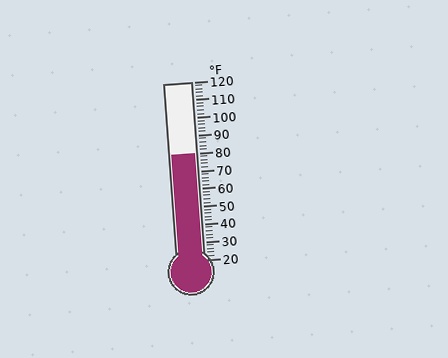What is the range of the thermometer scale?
The thermometer scale ranges from 20°F to 120°F.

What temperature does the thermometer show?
The thermometer shows approximately 80°F.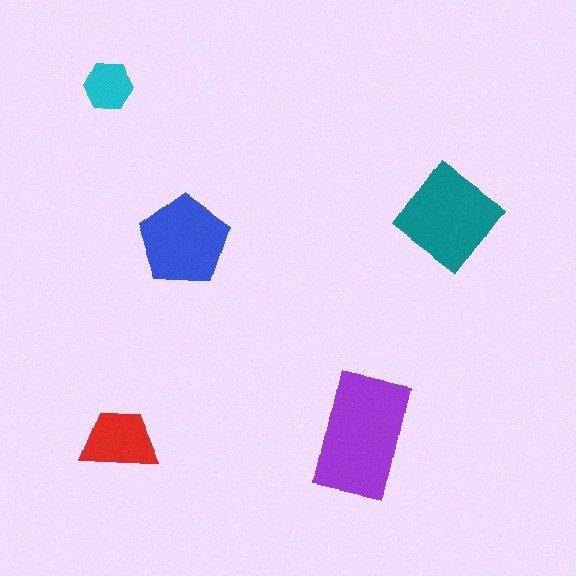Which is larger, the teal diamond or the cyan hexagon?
The teal diamond.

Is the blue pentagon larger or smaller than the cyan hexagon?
Larger.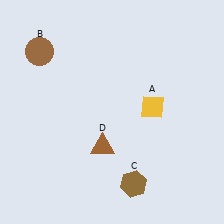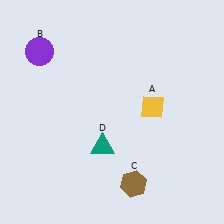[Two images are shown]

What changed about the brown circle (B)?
In Image 1, B is brown. In Image 2, it changed to purple.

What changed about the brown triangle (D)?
In Image 1, D is brown. In Image 2, it changed to teal.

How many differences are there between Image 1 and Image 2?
There are 2 differences between the two images.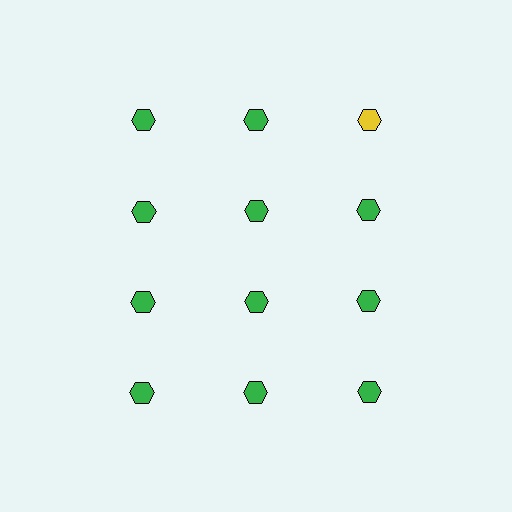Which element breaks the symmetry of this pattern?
The yellow hexagon in the top row, center column breaks the symmetry. All other shapes are green hexagons.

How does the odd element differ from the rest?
It has a different color: yellow instead of green.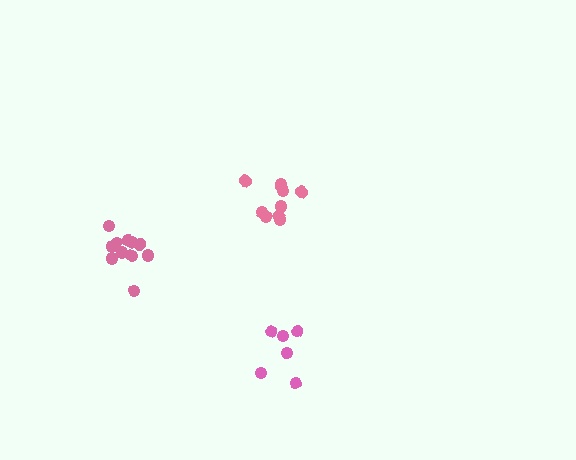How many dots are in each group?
Group 1: 9 dots, Group 2: 6 dots, Group 3: 11 dots (26 total).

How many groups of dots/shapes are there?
There are 3 groups.